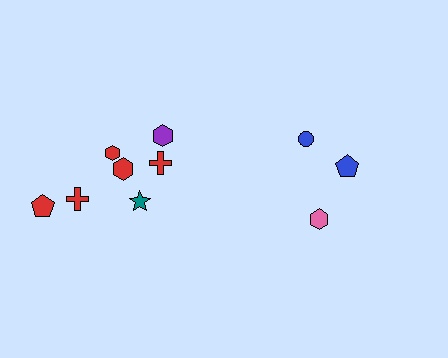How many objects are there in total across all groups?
There are 10 objects.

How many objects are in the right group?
There are 3 objects.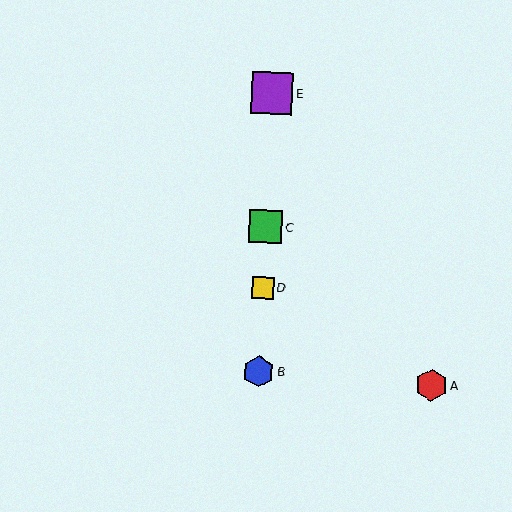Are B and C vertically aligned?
Yes, both are at x≈259.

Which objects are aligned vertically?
Objects B, C, D, E are aligned vertically.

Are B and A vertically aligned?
No, B is at x≈259 and A is at x≈431.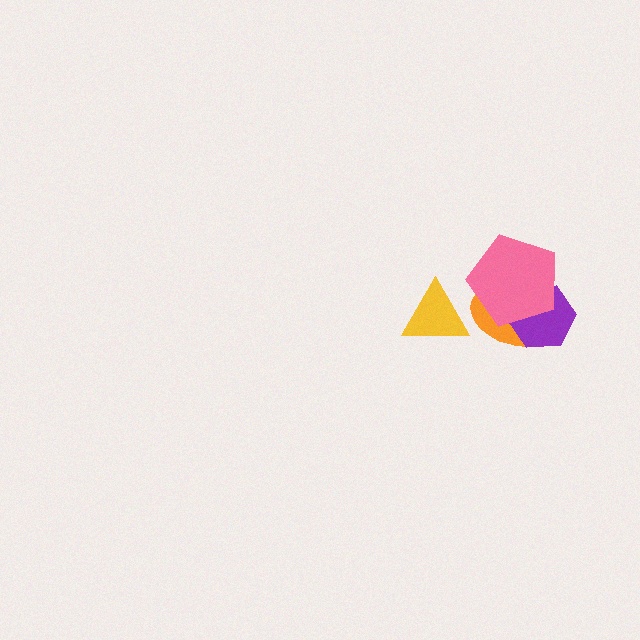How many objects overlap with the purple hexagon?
2 objects overlap with the purple hexagon.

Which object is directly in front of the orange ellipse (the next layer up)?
The purple hexagon is directly in front of the orange ellipse.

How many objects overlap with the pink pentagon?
2 objects overlap with the pink pentagon.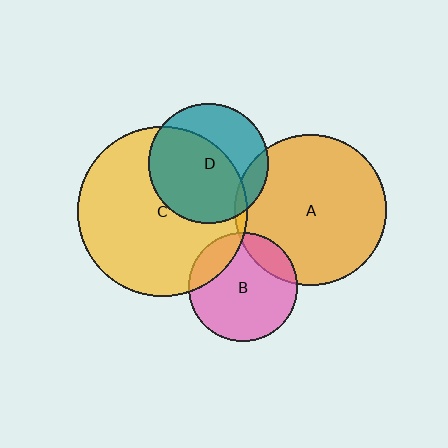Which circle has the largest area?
Circle C (yellow).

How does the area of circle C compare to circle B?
Approximately 2.4 times.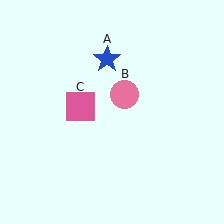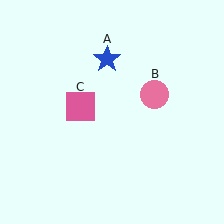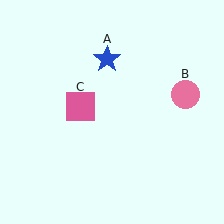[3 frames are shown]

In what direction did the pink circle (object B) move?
The pink circle (object B) moved right.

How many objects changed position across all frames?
1 object changed position: pink circle (object B).